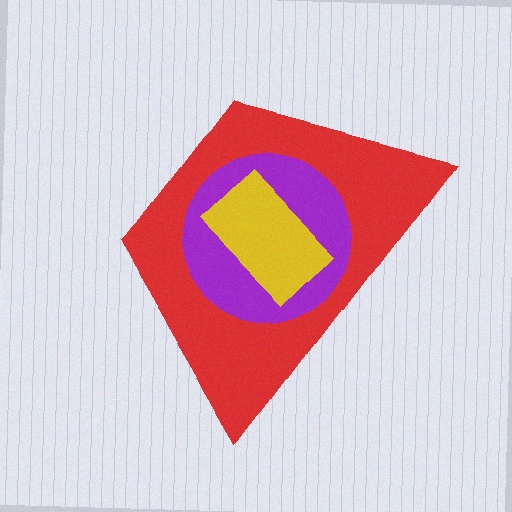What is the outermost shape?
The red trapezoid.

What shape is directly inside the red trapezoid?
The purple circle.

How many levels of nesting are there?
3.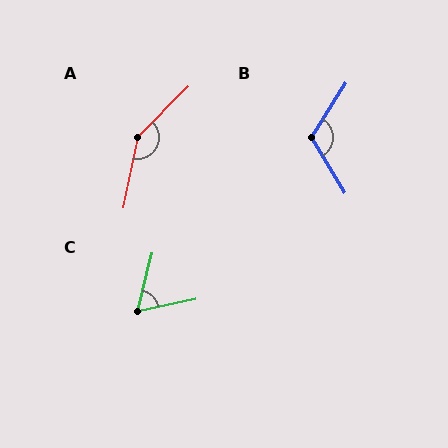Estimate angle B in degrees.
Approximately 117 degrees.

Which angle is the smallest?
C, at approximately 65 degrees.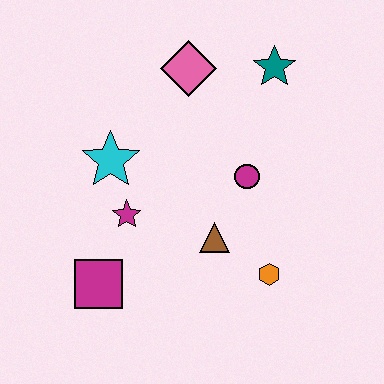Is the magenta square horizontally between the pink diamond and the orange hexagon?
No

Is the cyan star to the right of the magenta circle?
No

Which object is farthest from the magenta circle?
The magenta square is farthest from the magenta circle.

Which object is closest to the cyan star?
The magenta star is closest to the cyan star.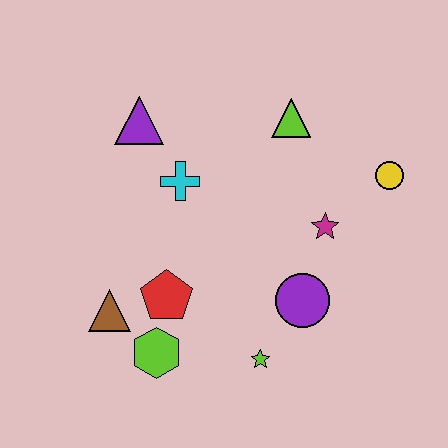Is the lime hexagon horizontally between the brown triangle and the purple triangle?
No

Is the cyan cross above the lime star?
Yes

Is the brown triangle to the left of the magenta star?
Yes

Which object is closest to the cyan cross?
The purple triangle is closest to the cyan cross.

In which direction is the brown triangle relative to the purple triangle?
The brown triangle is below the purple triangle.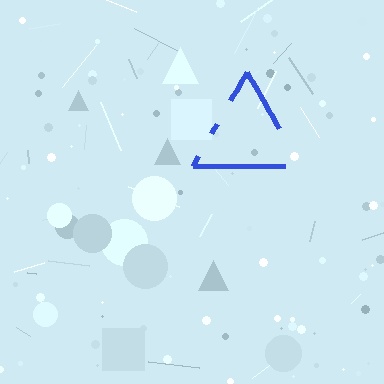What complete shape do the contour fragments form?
The contour fragments form a triangle.